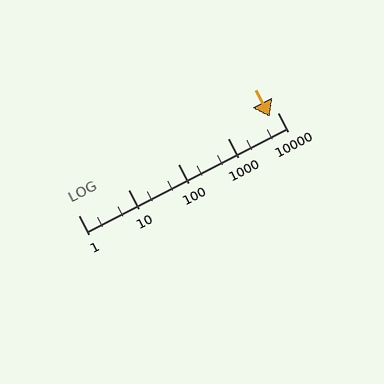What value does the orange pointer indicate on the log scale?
The pointer indicates approximately 7100.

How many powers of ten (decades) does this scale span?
The scale spans 4 decades, from 1 to 10000.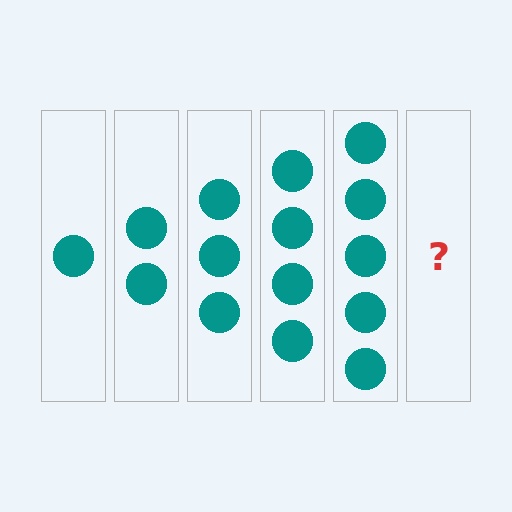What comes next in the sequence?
The next element should be 6 circles.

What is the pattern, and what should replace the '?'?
The pattern is that each step adds one more circle. The '?' should be 6 circles.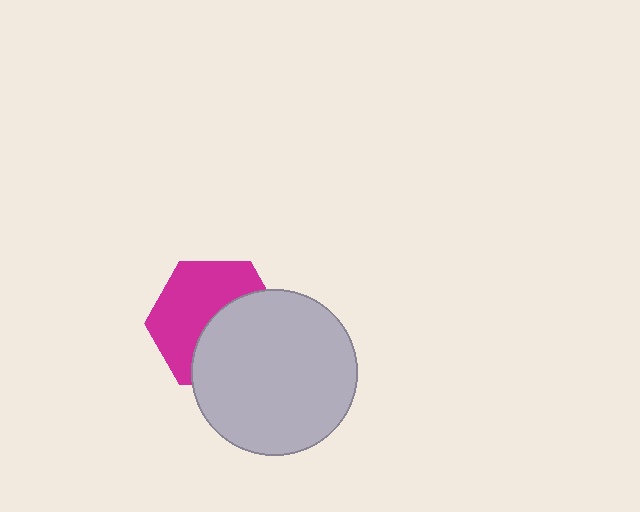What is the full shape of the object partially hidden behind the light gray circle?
The partially hidden object is a magenta hexagon.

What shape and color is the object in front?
The object in front is a light gray circle.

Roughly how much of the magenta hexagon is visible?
About half of it is visible (roughly 53%).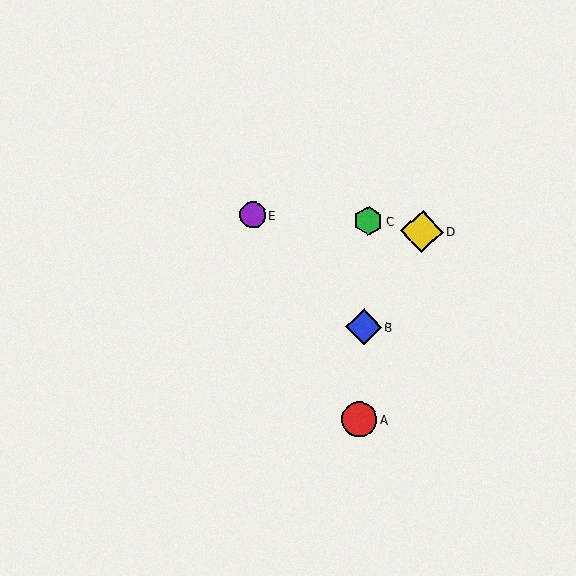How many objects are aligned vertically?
3 objects (A, B, C) are aligned vertically.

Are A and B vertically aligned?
Yes, both are at x≈359.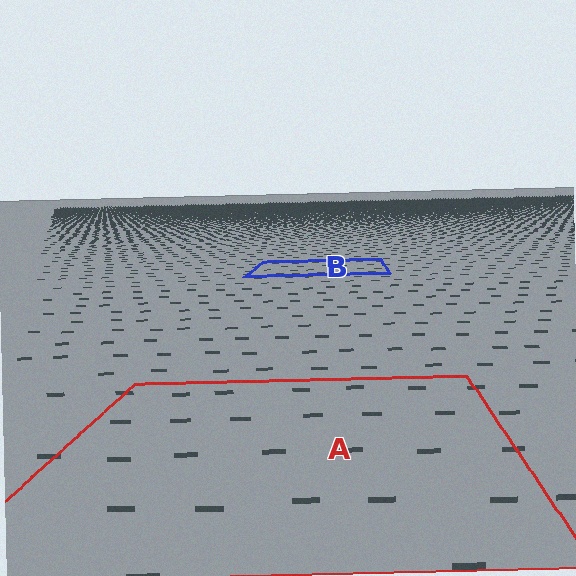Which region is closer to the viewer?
Region A is closer. The texture elements there are larger and more spread out.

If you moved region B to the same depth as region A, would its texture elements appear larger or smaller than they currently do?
They would appear larger. At a closer depth, the same texture elements are projected at a bigger on-screen size.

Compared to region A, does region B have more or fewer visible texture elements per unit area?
Region B has more texture elements per unit area — they are packed more densely because it is farther away.